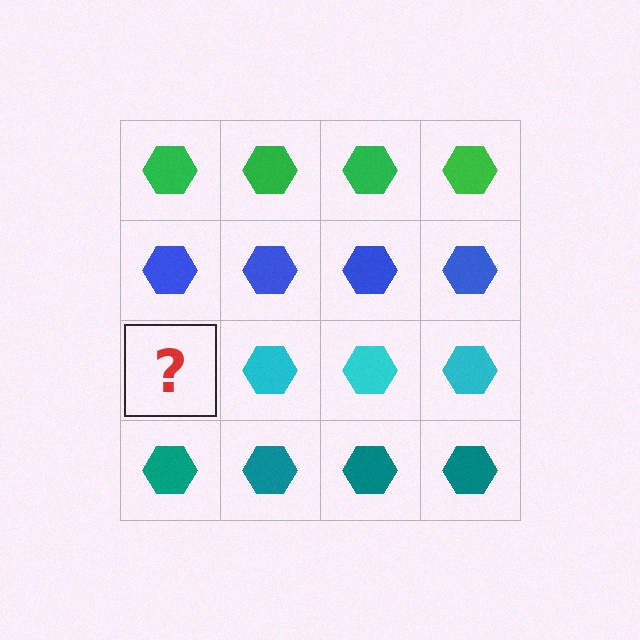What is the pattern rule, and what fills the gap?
The rule is that each row has a consistent color. The gap should be filled with a cyan hexagon.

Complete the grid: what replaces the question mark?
The question mark should be replaced with a cyan hexagon.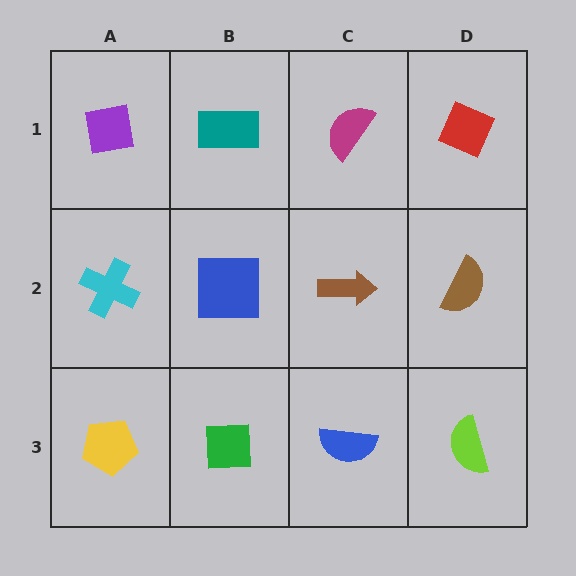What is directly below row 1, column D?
A brown semicircle.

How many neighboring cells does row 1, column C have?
3.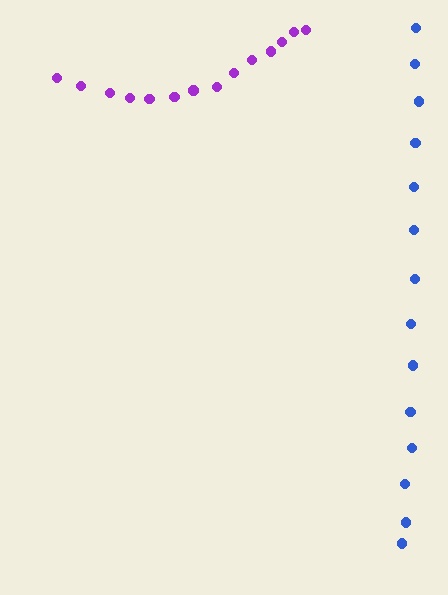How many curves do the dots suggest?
There are 2 distinct paths.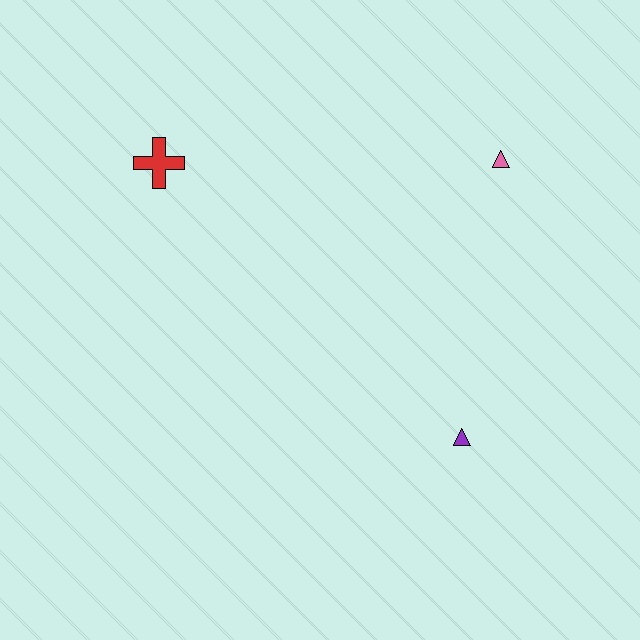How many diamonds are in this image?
There are no diamonds.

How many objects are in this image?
There are 3 objects.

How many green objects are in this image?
There are no green objects.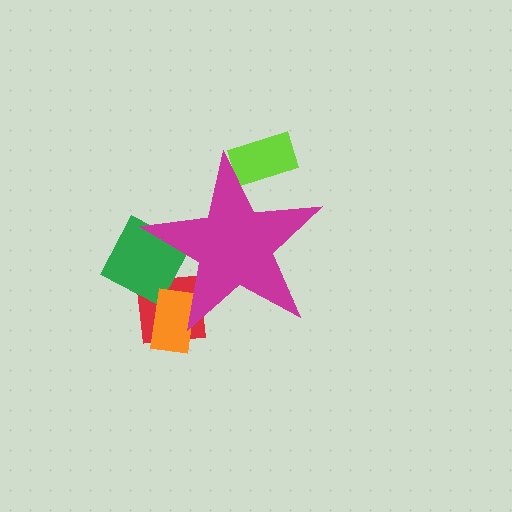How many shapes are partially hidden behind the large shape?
4 shapes are partially hidden.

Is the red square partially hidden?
Yes, the red square is partially hidden behind the magenta star.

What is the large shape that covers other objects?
A magenta star.